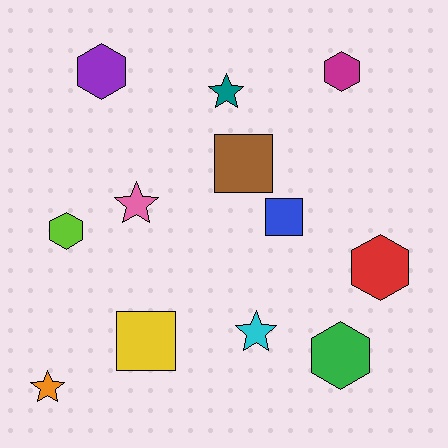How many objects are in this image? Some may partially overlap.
There are 12 objects.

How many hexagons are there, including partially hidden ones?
There are 5 hexagons.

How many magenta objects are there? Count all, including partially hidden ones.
There is 1 magenta object.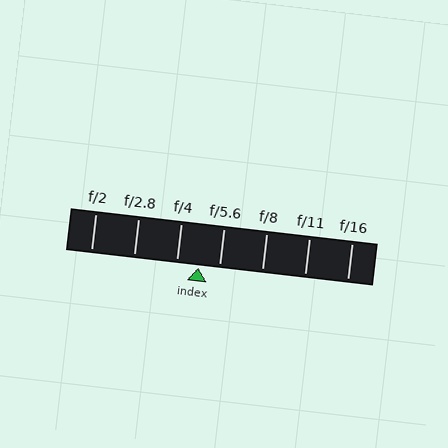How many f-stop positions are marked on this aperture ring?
There are 7 f-stop positions marked.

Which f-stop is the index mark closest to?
The index mark is closest to f/5.6.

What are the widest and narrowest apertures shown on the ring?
The widest aperture shown is f/2 and the narrowest is f/16.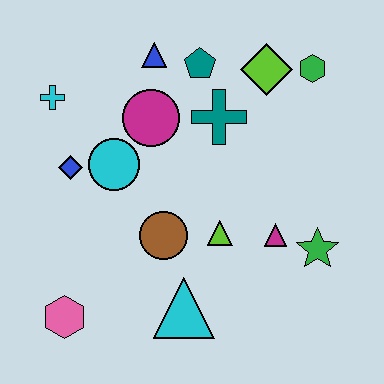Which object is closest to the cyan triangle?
The brown circle is closest to the cyan triangle.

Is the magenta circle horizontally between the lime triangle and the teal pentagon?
No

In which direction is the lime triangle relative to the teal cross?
The lime triangle is below the teal cross.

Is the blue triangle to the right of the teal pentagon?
No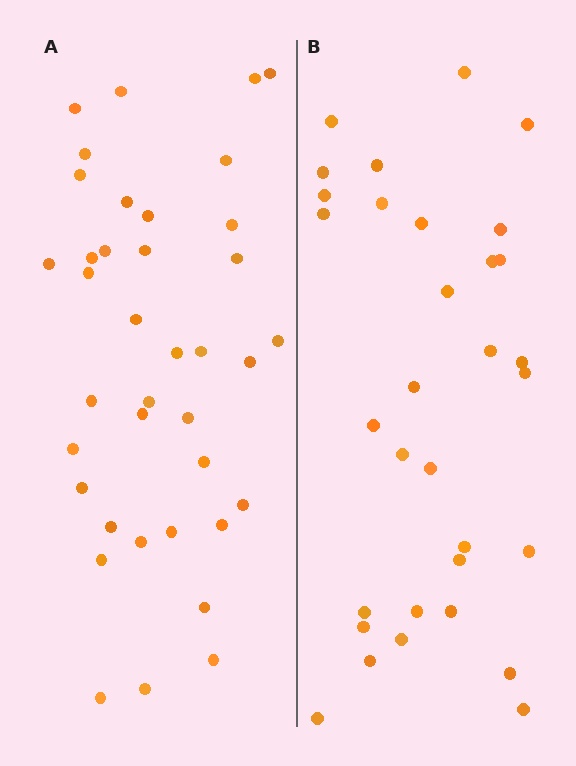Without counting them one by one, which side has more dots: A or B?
Region A (the left region) has more dots.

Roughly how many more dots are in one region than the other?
Region A has about 6 more dots than region B.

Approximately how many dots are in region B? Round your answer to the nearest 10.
About 30 dots. (The exact count is 32, which rounds to 30.)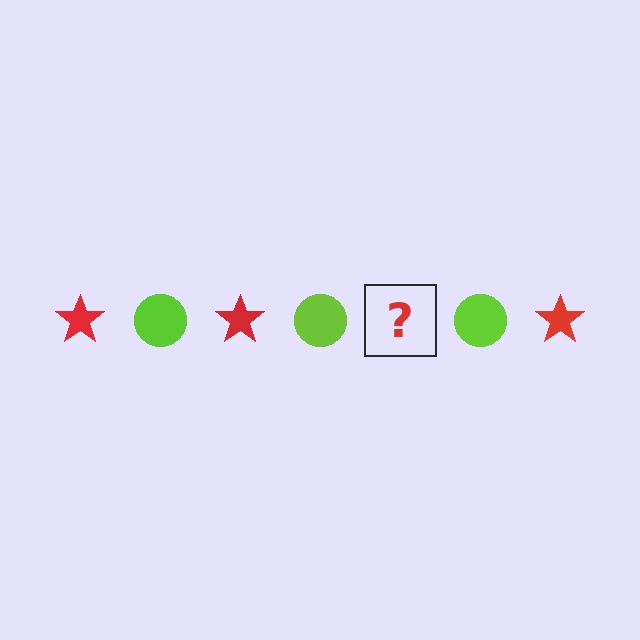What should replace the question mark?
The question mark should be replaced with a red star.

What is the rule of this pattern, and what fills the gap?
The rule is that the pattern alternates between red star and lime circle. The gap should be filled with a red star.